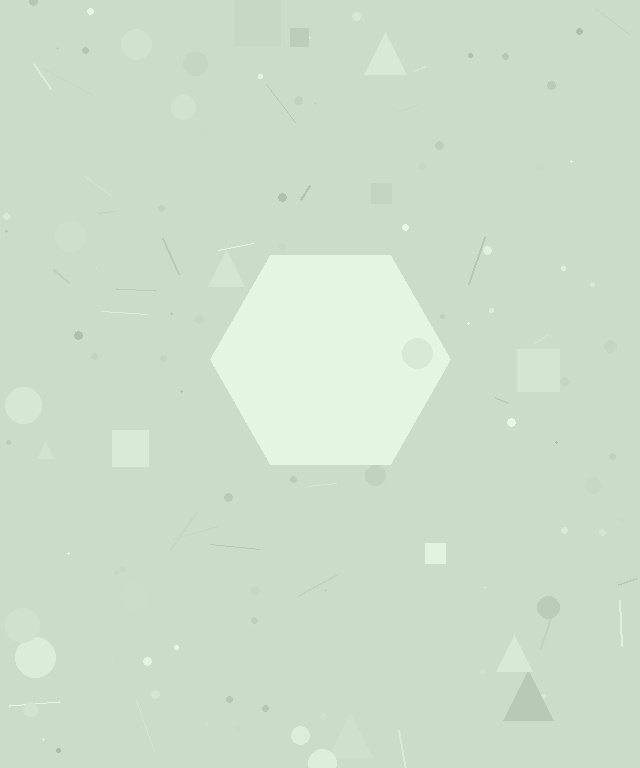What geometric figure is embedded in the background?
A hexagon is embedded in the background.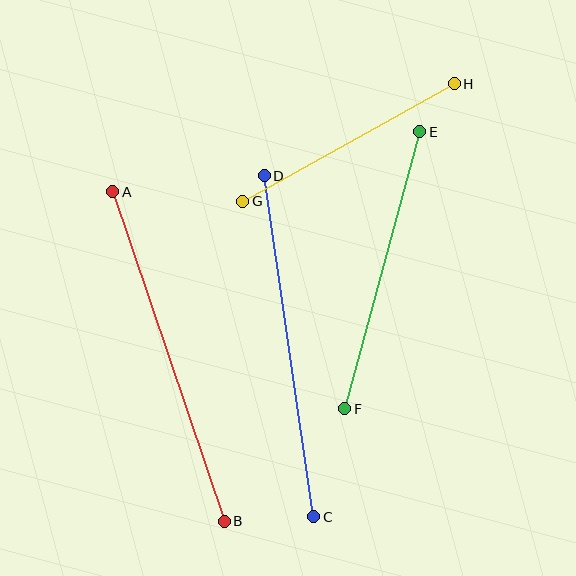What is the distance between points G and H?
The distance is approximately 242 pixels.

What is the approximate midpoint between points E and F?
The midpoint is at approximately (382, 270) pixels.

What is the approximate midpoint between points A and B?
The midpoint is at approximately (168, 356) pixels.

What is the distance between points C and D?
The distance is approximately 345 pixels.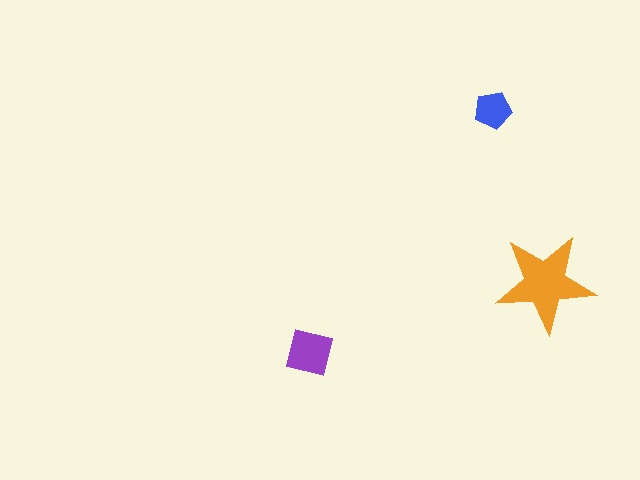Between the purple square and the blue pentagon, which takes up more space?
The purple square.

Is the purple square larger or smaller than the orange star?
Smaller.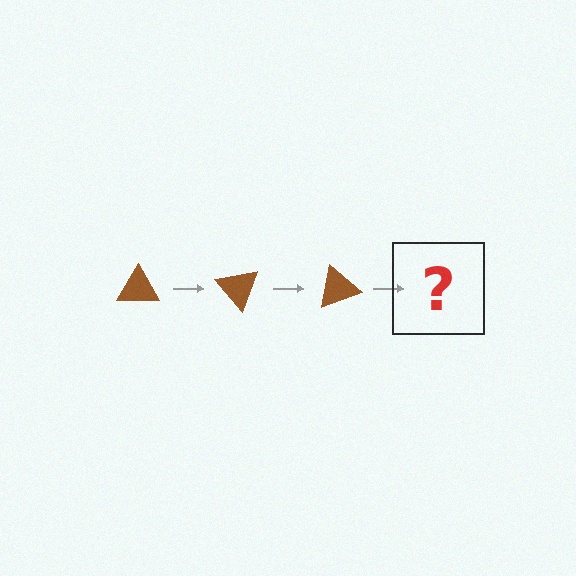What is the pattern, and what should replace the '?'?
The pattern is that the triangle rotates 50 degrees each step. The '?' should be a brown triangle rotated 150 degrees.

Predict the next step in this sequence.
The next step is a brown triangle rotated 150 degrees.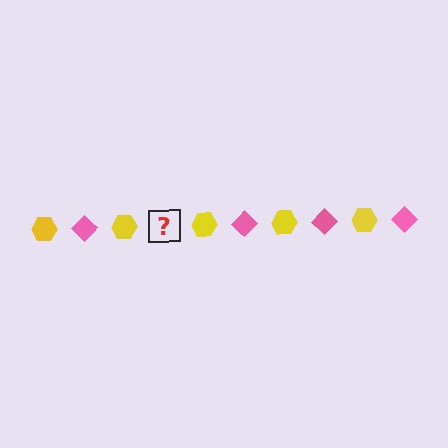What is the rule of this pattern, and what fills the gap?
The rule is that the pattern alternates between yellow hexagon and pink diamond. The gap should be filled with a pink diamond.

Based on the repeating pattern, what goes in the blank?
The blank should be a pink diamond.